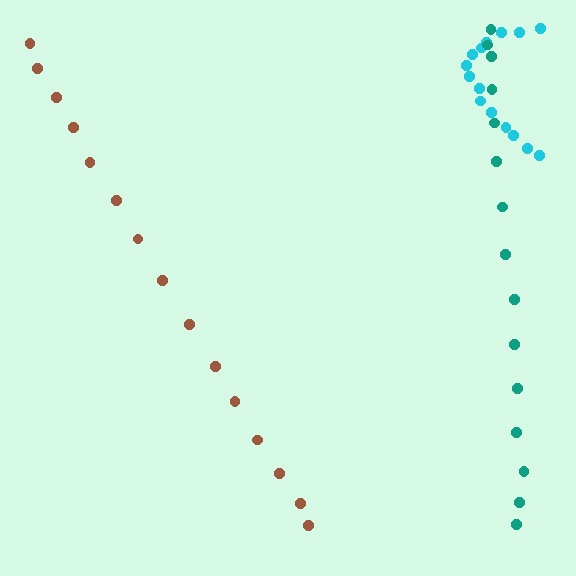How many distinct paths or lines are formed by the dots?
There are 3 distinct paths.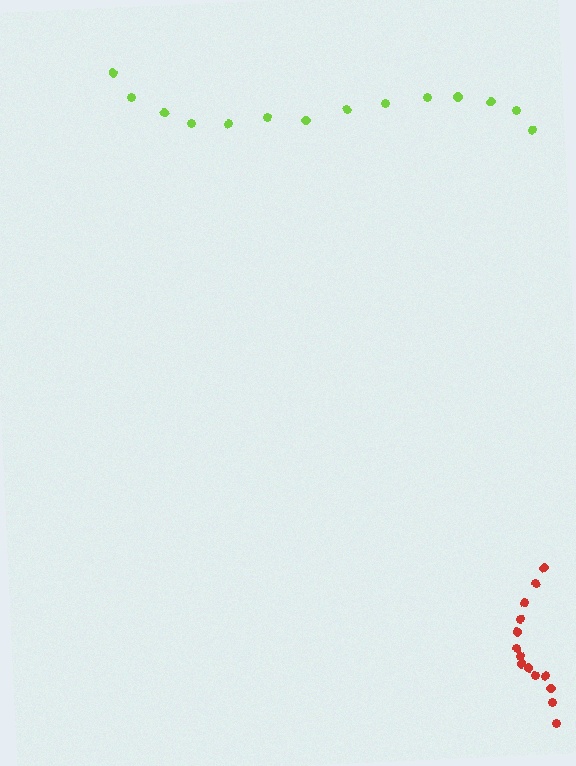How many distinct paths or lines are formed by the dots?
There are 2 distinct paths.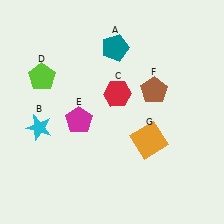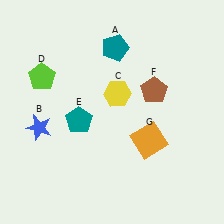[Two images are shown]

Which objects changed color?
B changed from cyan to blue. C changed from red to yellow. E changed from magenta to teal.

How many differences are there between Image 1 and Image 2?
There are 3 differences between the two images.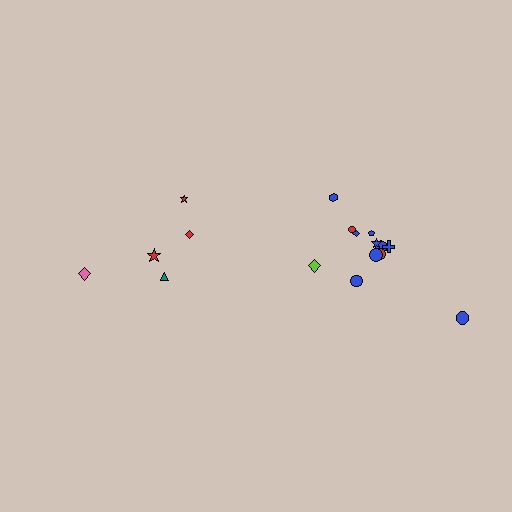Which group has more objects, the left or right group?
The right group.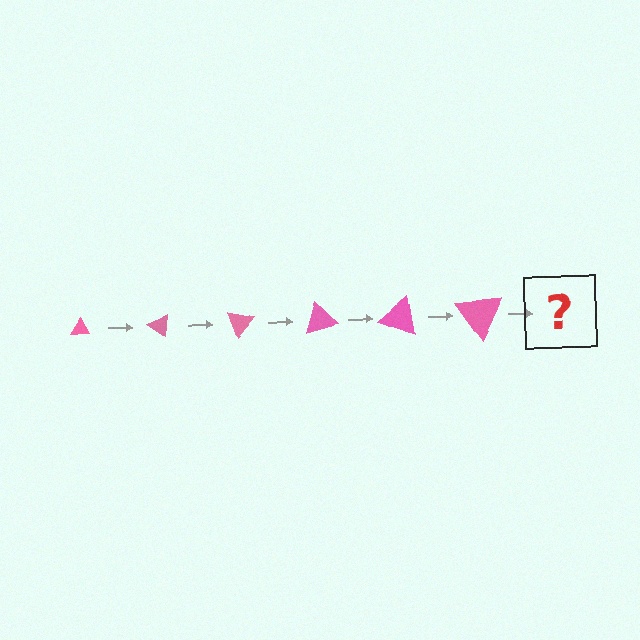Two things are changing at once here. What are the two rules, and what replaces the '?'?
The two rules are that the triangle grows larger each step and it rotates 35 degrees each step. The '?' should be a triangle, larger than the previous one and rotated 210 degrees from the start.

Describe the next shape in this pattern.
It should be a triangle, larger than the previous one and rotated 210 degrees from the start.